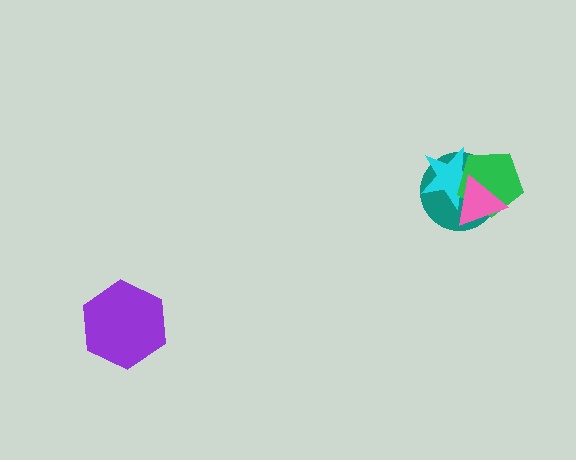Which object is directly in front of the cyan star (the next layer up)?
The green pentagon is directly in front of the cyan star.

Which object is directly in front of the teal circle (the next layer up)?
The cyan star is directly in front of the teal circle.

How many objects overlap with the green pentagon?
3 objects overlap with the green pentagon.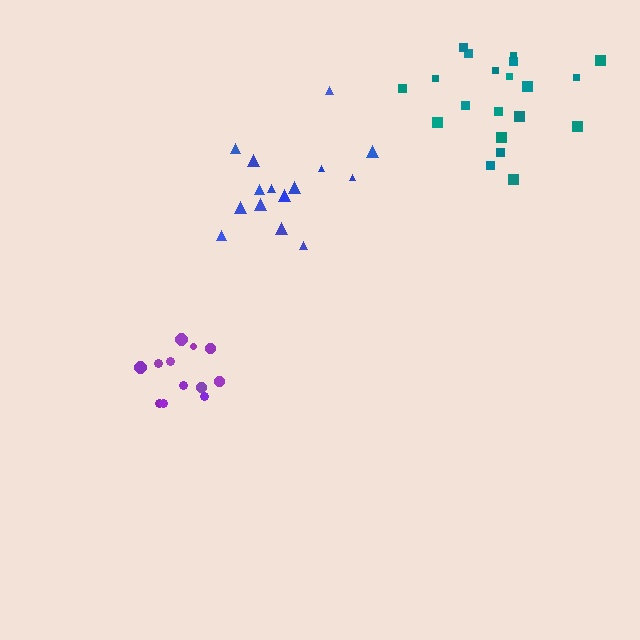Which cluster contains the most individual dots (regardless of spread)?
Teal (20).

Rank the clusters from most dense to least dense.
purple, teal, blue.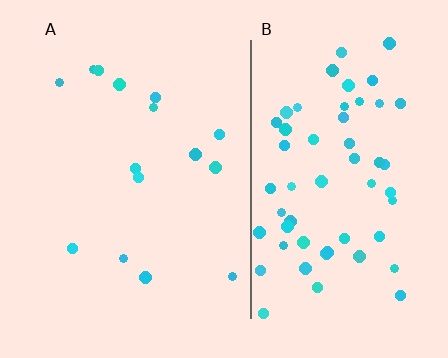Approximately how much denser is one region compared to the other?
Approximately 3.9× — region B over region A.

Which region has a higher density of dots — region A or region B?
B (the right).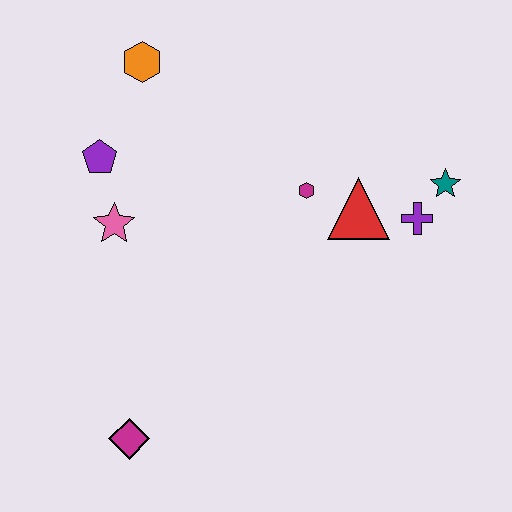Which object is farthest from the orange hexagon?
The magenta diamond is farthest from the orange hexagon.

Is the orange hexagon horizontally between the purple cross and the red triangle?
No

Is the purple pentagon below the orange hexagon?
Yes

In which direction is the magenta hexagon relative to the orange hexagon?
The magenta hexagon is to the right of the orange hexagon.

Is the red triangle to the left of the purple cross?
Yes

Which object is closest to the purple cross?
The teal star is closest to the purple cross.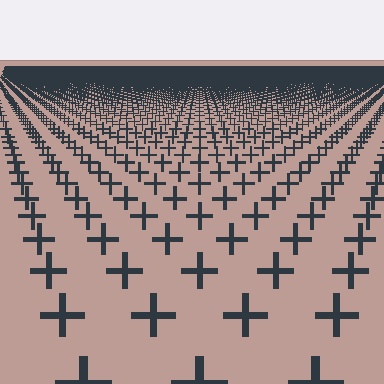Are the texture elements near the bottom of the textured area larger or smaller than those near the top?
Larger. Near the bottom, elements are closer to the viewer and appear at a bigger on-screen size.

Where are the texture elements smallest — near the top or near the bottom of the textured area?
Near the top.